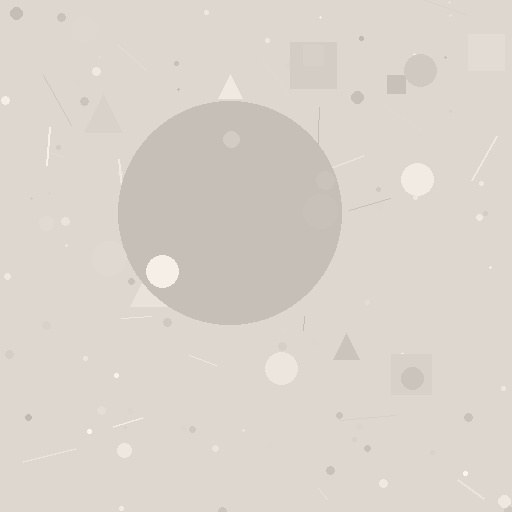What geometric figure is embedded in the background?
A circle is embedded in the background.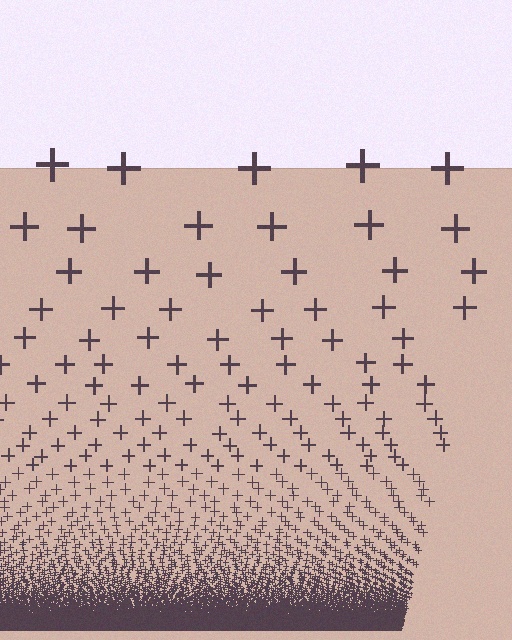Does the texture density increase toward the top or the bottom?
Density increases toward the bottom.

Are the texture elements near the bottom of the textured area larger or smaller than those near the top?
Smaller. The gradient is inverted — elements near the bottom are smaller and denser.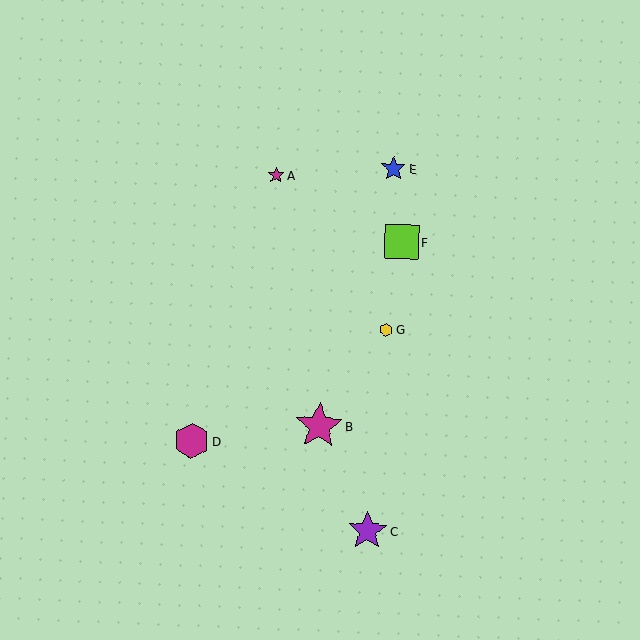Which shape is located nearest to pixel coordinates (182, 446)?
The magenta hexagon (labeled D) at (191, 441) is nearest to that location.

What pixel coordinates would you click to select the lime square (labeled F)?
Click at (401, 242) to select the lime square F.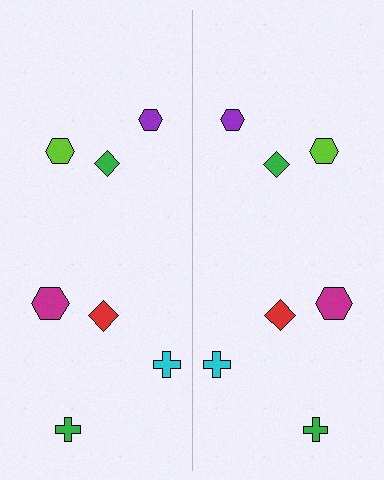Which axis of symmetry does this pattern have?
The pattern has a vertical axis of symmetry running through the center of the image.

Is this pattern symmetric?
Yes, this pattern has bilateral (reflection) symmetry.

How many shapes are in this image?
There are 14 shapes in this image.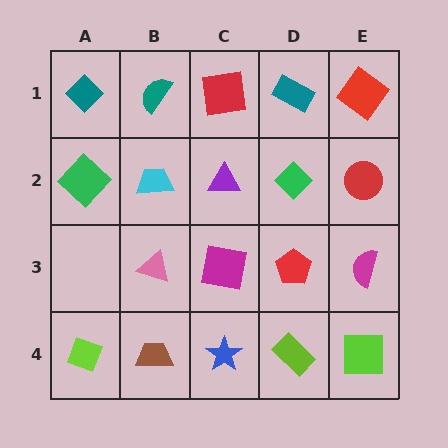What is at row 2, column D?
A green diamond.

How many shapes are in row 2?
5 shapes.